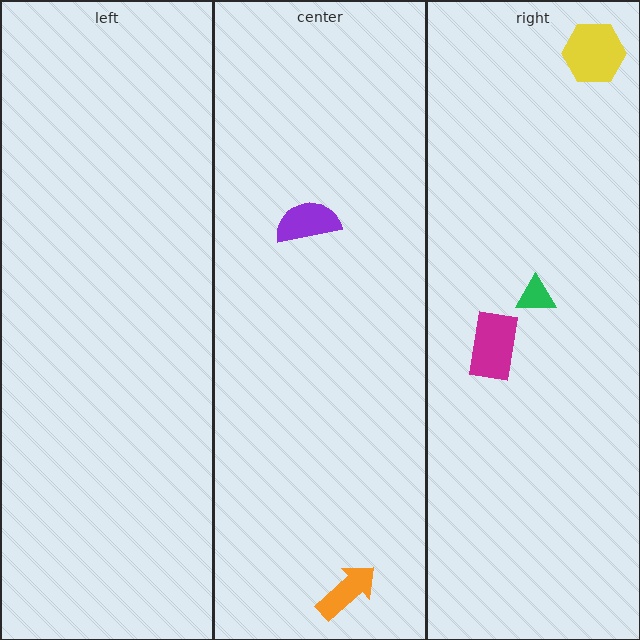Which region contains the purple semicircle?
The center region.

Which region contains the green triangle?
The right region.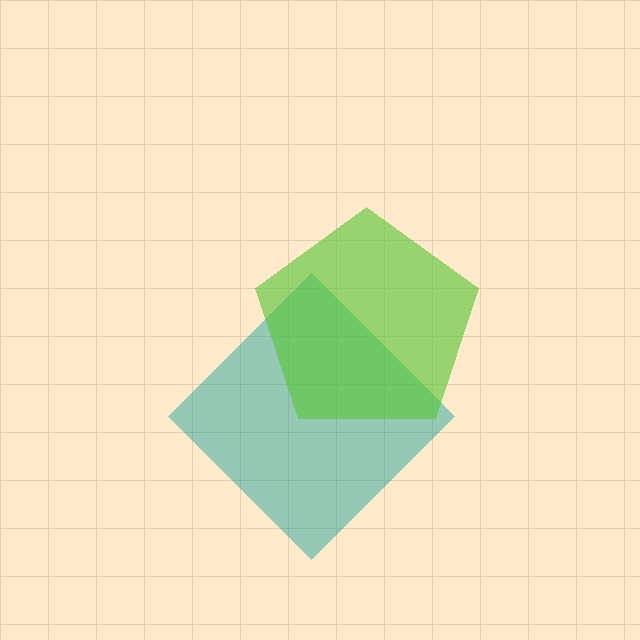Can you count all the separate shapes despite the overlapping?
Yes, there are 2 separate shapes.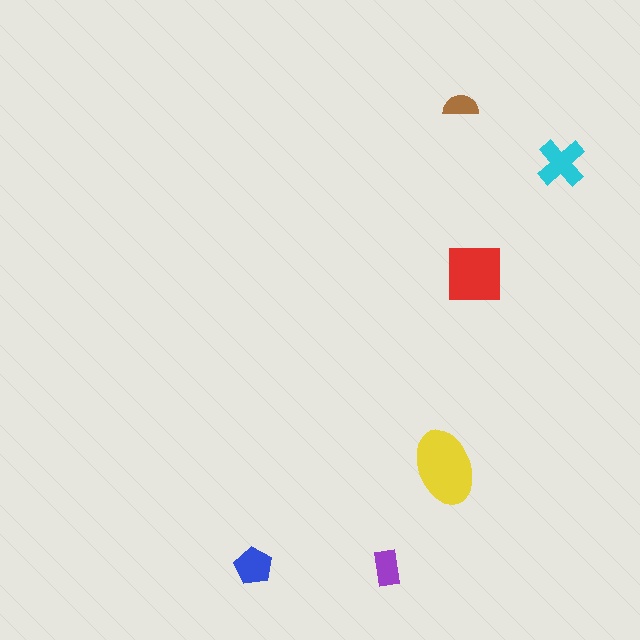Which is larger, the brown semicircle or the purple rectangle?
The purple rectangle.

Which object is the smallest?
The brown semicircle.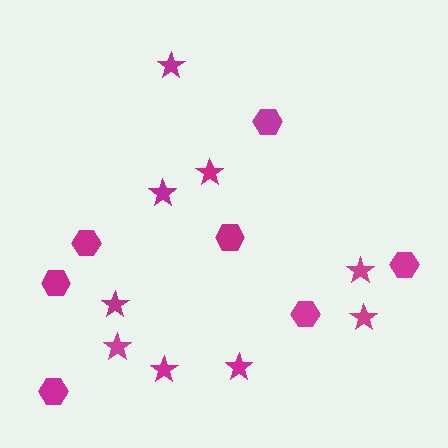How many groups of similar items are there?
There are 2 groups: one group of stars (9) and one group of hexagons (7).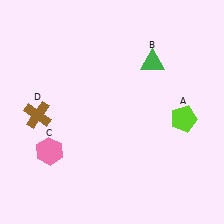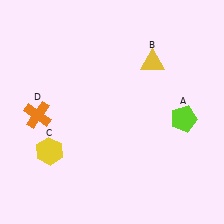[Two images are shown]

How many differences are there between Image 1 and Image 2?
There are 3 differences between the two images.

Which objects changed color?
B changed from green to yellow. C changed from pink to yellow. D changed from brown to orange.